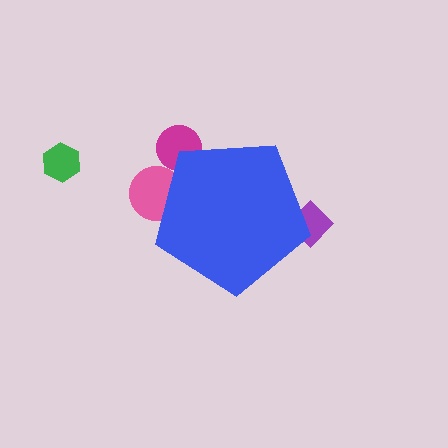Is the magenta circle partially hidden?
Yes, the magenta circle is partially hidden behind the blue pentagon.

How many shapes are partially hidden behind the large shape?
3 shapes are partially hidden.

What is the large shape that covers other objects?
A blue pentagon.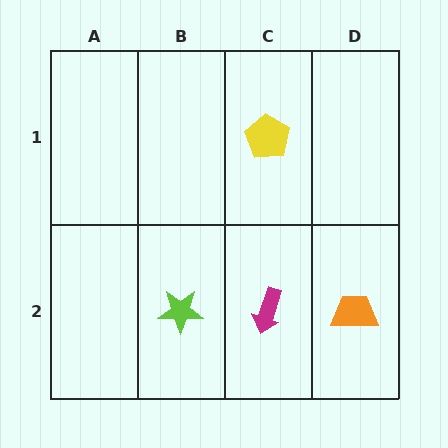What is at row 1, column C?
A yellow pentagon.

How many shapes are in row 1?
1 shape.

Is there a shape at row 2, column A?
No, that cell is empty.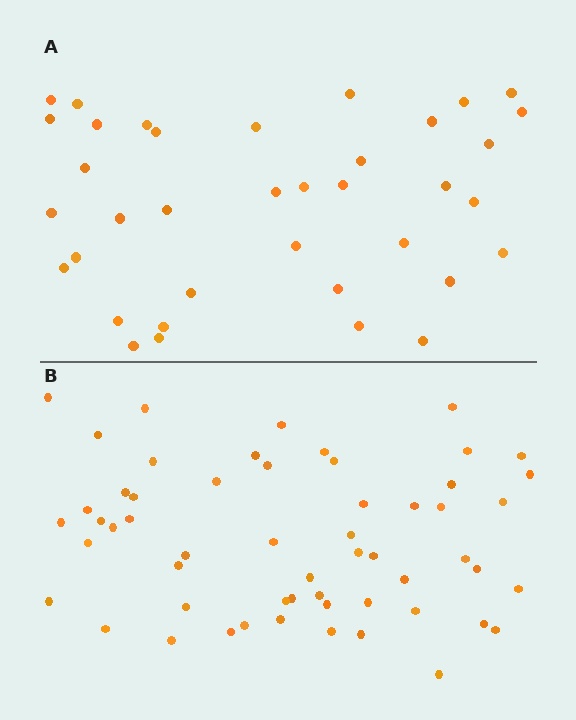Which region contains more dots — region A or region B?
Region B (the bottom region) has more dots.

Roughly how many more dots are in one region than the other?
Region B has approximately 20 more dots than region A.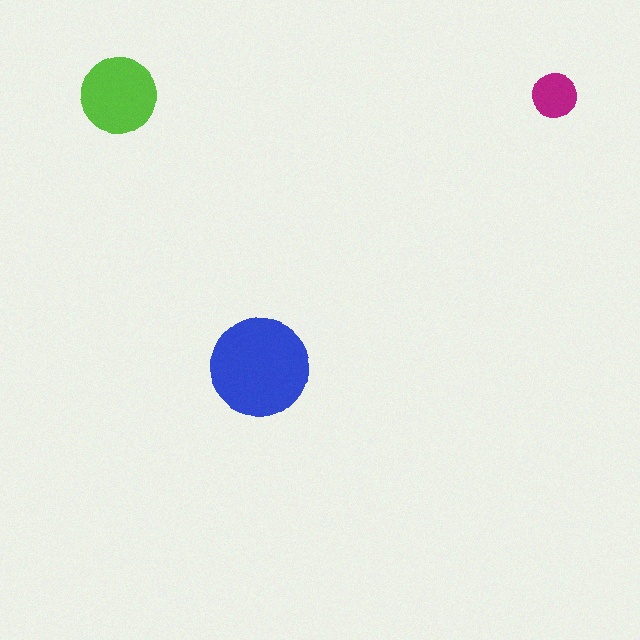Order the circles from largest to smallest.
the blue one, the lime one, the magenta one.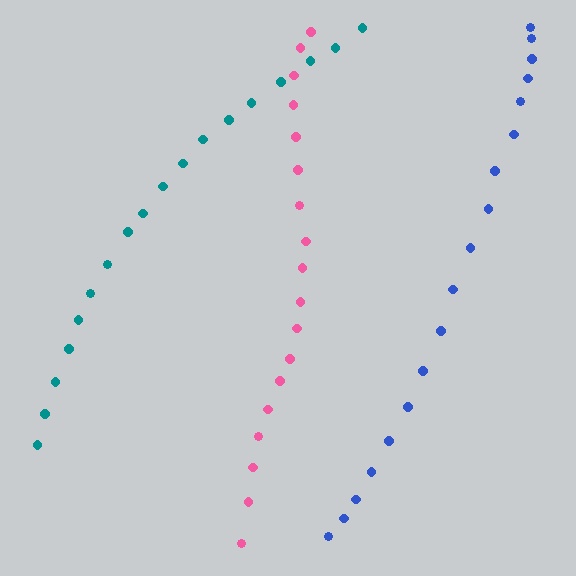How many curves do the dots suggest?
There are 3 distinct paths.